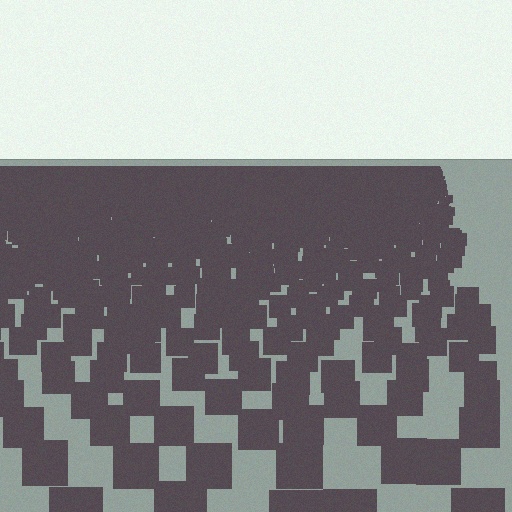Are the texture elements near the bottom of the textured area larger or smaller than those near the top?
Larger. Near the bottom, elements are closer to the viewer and appear at a bigger on-screen size.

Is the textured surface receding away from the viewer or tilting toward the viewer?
The surface is receding away from the viewer. Texture elements get smaller and denser toward the top.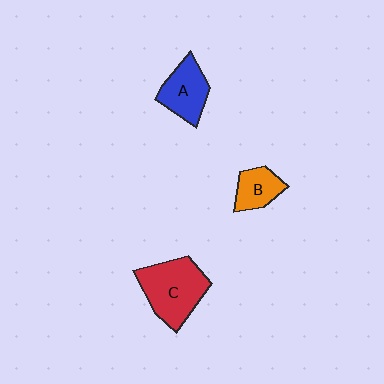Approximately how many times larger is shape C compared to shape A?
Approximately 1.5 times.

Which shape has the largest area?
Shape C (red).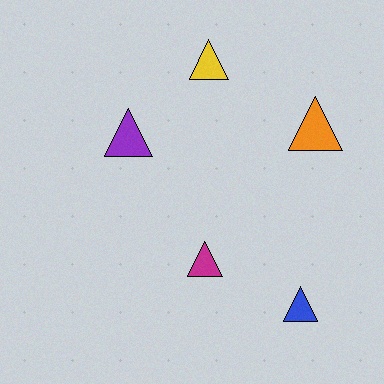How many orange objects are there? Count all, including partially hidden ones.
There is 1 orange object.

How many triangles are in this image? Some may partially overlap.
There are 5 triangles.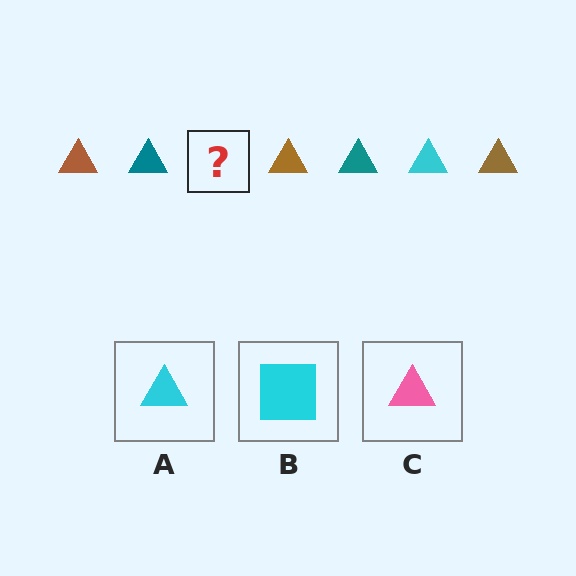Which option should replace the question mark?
Option A.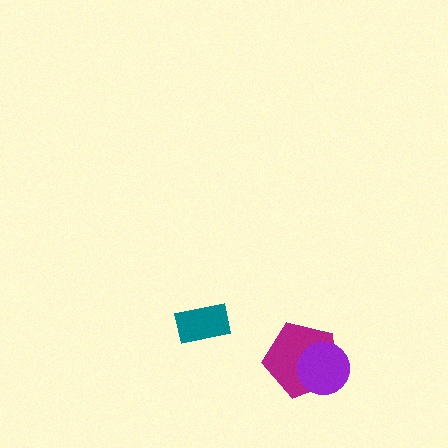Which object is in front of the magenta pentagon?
The purple circle is in front of the magenta pentagon.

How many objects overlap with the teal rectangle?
0 objects overlap with the teal rectangle.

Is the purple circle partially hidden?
No, no other shape covers it.